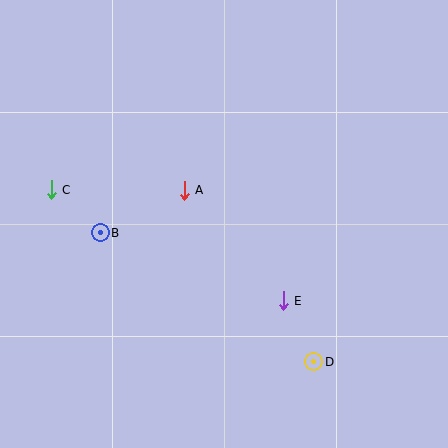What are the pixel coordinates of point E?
Point E is at (283, 301).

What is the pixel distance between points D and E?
The distance between D and E is 68 pixels.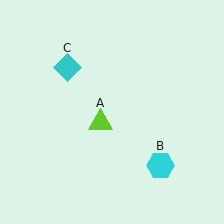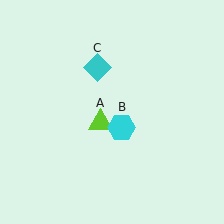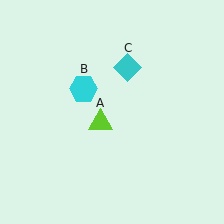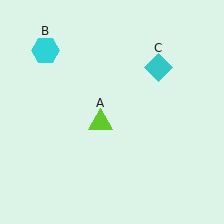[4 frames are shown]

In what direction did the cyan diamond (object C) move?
The cyan diamond (object C) moved right.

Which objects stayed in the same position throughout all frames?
Lime triangle (object A) remained stationary.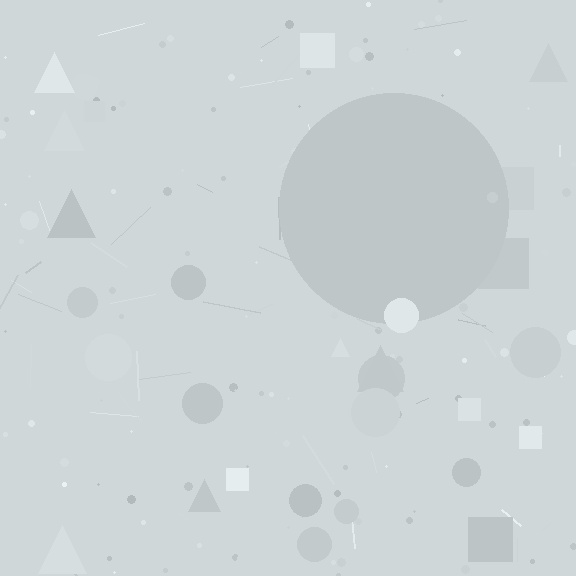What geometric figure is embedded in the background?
A circle is embedded in the background.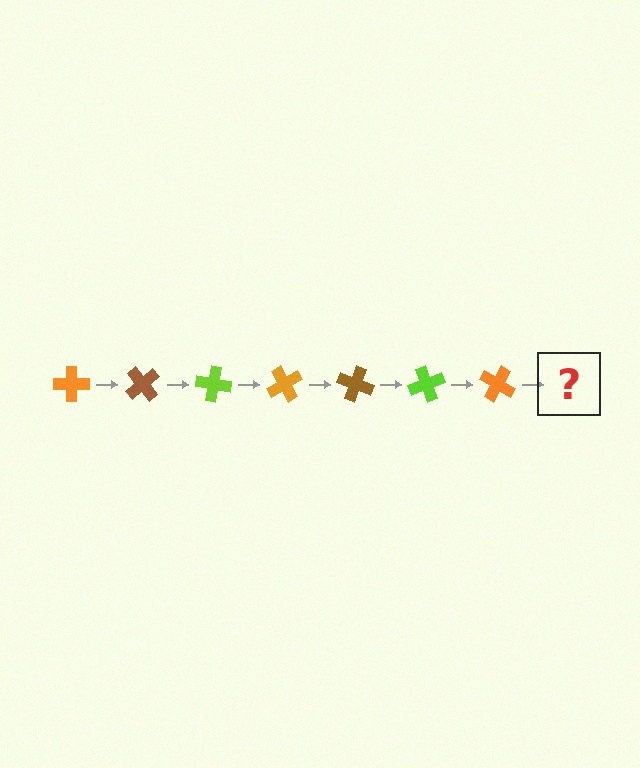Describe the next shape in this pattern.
It should be a brown cross, rotated 350 degrees from the start.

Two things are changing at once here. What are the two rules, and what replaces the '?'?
The two rules are that it rotates 50 degrees each step and the color cycles through orange, brown, and lime. The '?' should be a brown cross, rotated 350 degrees from the start.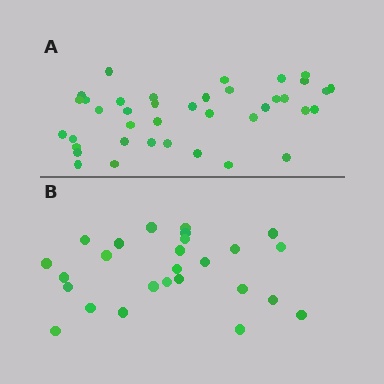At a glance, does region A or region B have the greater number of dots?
Region A (the top region) has more dots.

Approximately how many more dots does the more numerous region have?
Region A has approximately 15 more dots than region B.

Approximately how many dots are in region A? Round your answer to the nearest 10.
About 40 dots. (The exact count is 39, which rounds to 40.)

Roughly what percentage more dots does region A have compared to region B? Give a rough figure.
About 50% more.